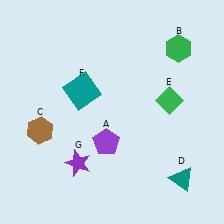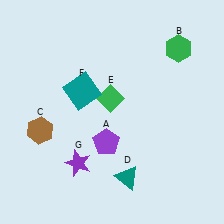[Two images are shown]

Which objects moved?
The objects that moved are: the teal triangle (D), the green diamond (E).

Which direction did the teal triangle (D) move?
The teal triangle (D) moved left.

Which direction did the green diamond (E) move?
The green diamond (E) moved left.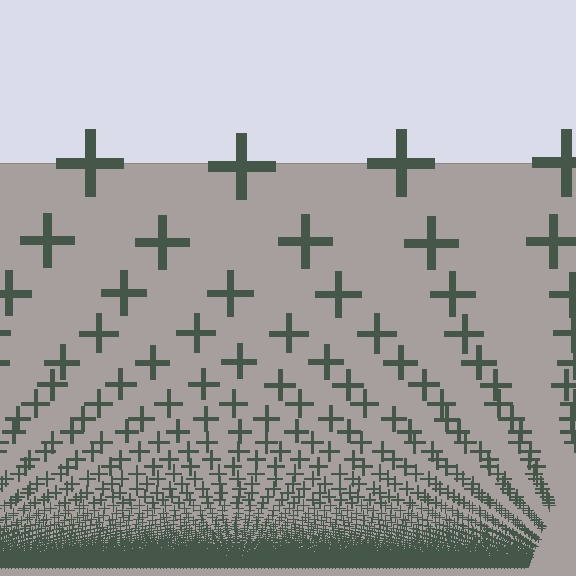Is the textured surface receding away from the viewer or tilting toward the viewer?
The surface appears to tilt toward the viewer. Texture elements get larger and sparser toward the top.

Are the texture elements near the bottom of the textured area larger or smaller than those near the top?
Smaller. The gradient is inverted — elements near the bottom are smaller and denser.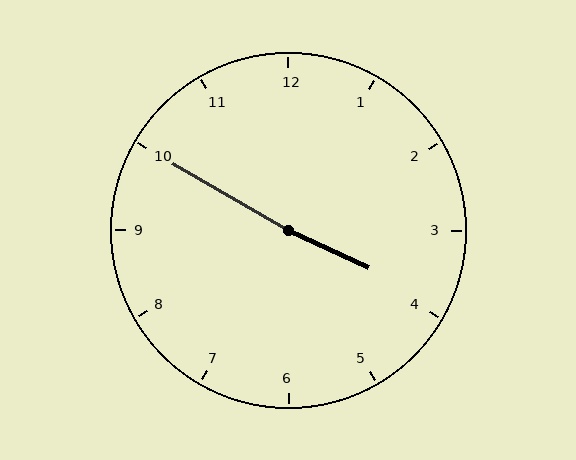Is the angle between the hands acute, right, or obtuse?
It is obtuse.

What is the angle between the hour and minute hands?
Approximately 175 degrees.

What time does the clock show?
3:50.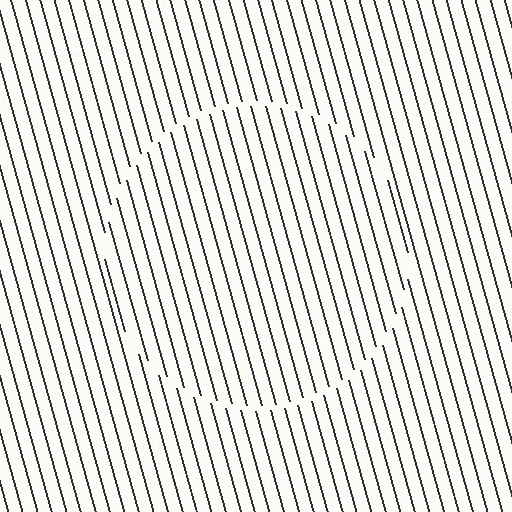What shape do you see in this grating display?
An illusory circle. The interior of the shape contains the same grating, shifted by half a period — the contour is defined by the phase discontinuity where line-ends from the inner and outer gratings abut.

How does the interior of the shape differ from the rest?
The interior of the shape contains the same grating, shifted by half a period — the contour is defined by the phase discontinuity where line-ends from the inner and outer gratings abut.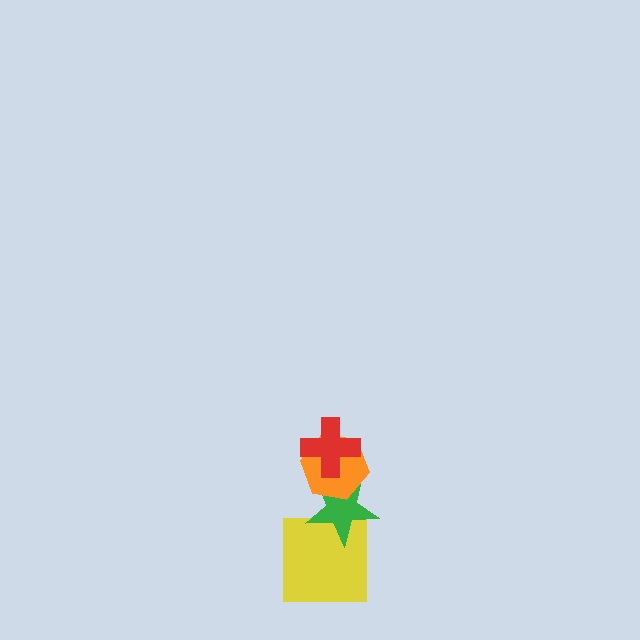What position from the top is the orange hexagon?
The orange hexagon is 2nd from the top.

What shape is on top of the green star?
The orange hexagon is on top of the green star.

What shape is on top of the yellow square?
The green star is on top of the yellow square.